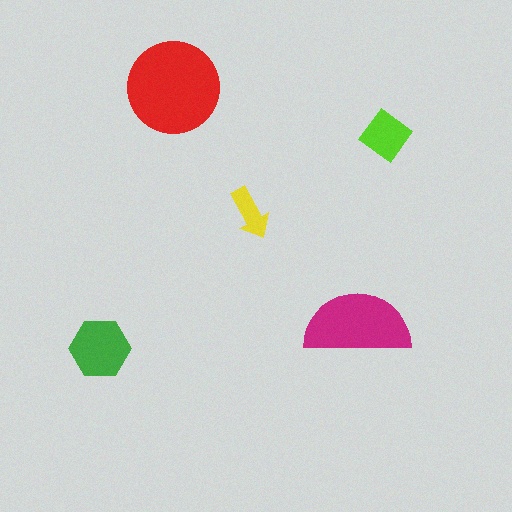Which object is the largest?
The red circle.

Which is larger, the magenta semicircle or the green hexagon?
The magenta semicircle.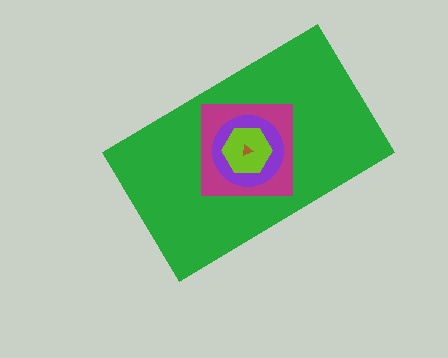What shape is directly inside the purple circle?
The lime hexagon.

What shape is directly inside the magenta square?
The purple circle.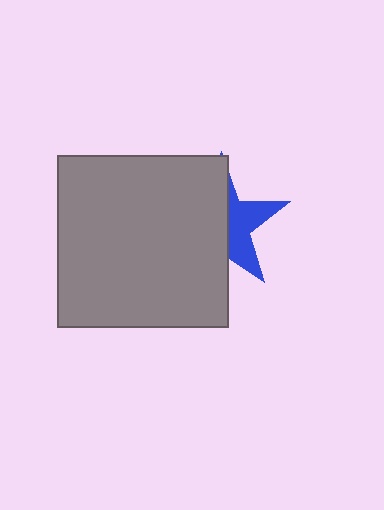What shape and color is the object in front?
The object in front is a gray square.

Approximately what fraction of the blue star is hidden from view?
Roughly 61% of the blue star is hidden behind the gray square.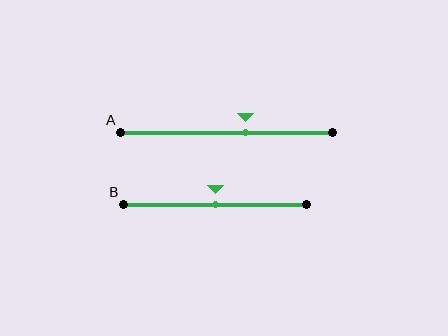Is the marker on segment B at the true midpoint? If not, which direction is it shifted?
Yes, the marker on segment B is at the true midpoint.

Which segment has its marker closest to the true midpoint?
Segment B has its marker closest to the true midpoint.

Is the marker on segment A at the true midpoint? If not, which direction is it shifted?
No, the marker on segment A is shifted to the right by about 9% of the segment length.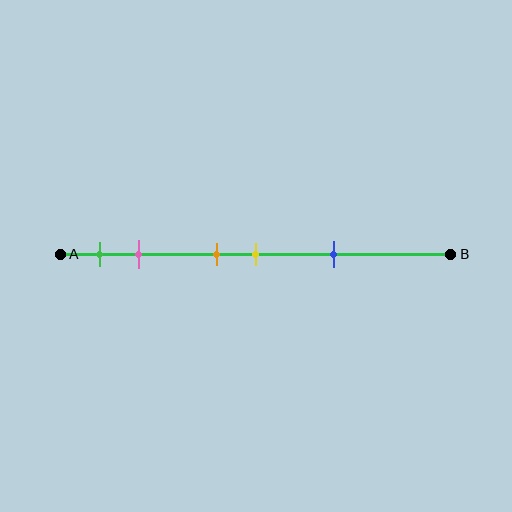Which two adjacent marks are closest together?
The orange and yellow marks are the closest adjacent pair.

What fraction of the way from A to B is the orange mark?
The orange mark is approximately 40% (0.4) of the way from A to B.